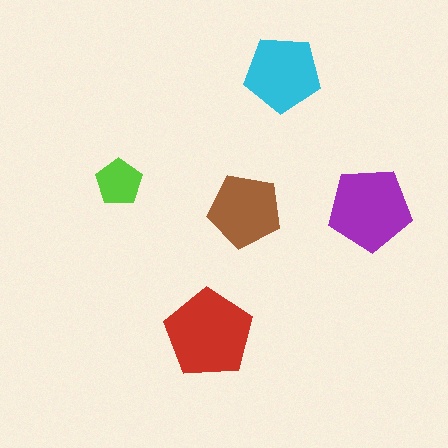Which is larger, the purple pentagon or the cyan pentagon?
The purple one.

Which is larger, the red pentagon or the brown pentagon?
The red one.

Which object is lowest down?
The red pentagon is bottommost.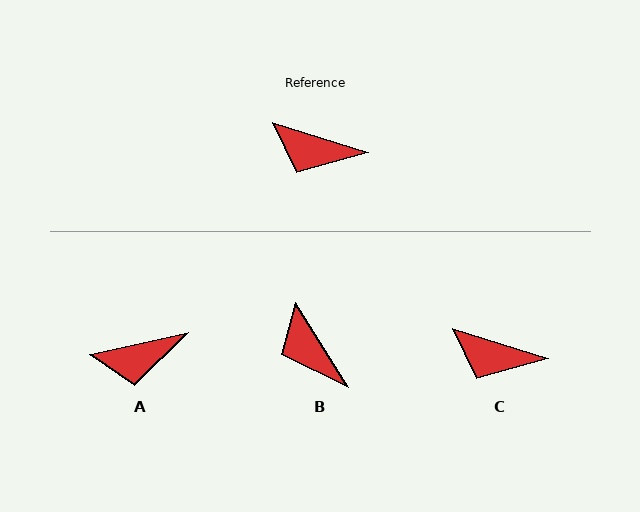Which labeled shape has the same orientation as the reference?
C.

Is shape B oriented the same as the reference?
No, it is off by about 41 degrees.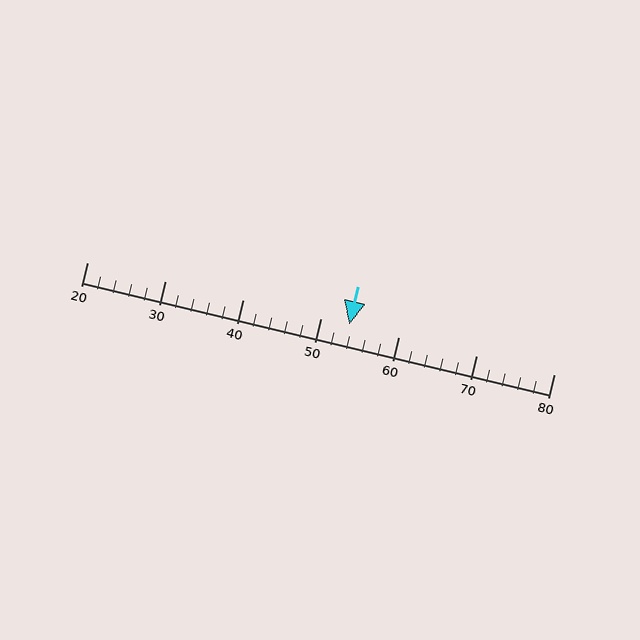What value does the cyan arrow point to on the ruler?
The cyan arrow points to approximately 54.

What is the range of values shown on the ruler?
The ruler shows values from 20 to 80.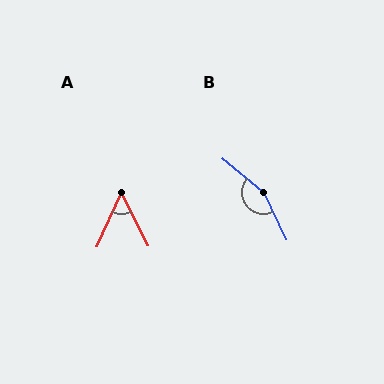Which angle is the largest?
B, at approximately 155 degrees.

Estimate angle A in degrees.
Approximately 51 degrees.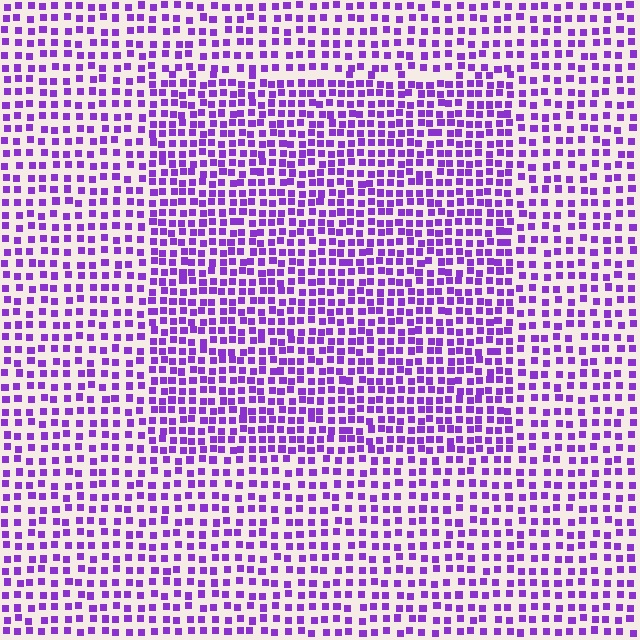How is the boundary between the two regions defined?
The boundary is defined by a change in element density (approximately 1.5x ratio). All elements are the same color, size, and shape.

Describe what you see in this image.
The image contains small purple elements arranged at two different densities. A rectangle-shaped region is visible where the elements are more densely packed than the surrounding area.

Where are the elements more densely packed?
The elements are more densely packed inside the rectangle boundary.